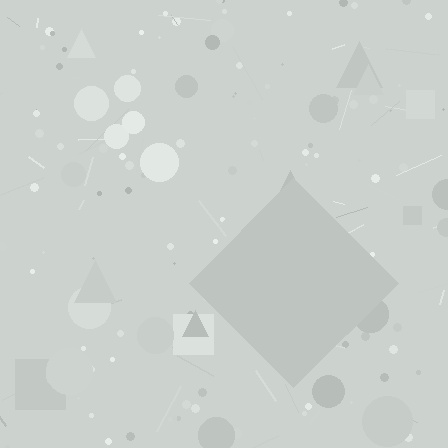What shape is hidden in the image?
A diamond is hidden in the image.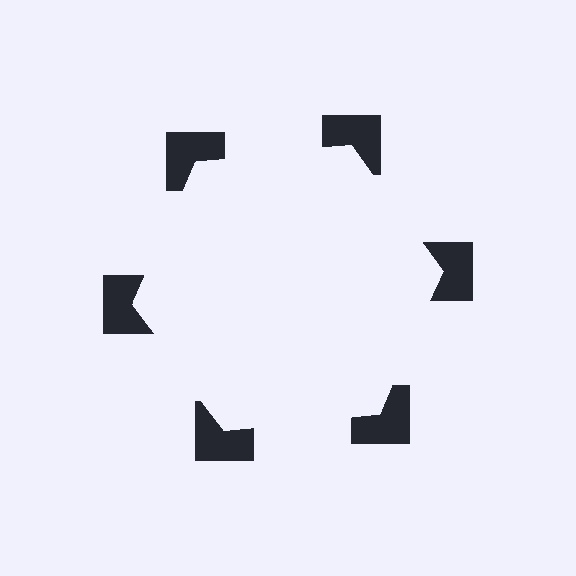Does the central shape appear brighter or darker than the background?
It typically appears slightly brighter than the background, even though no actual brightness change is drawn.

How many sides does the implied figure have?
6 sides.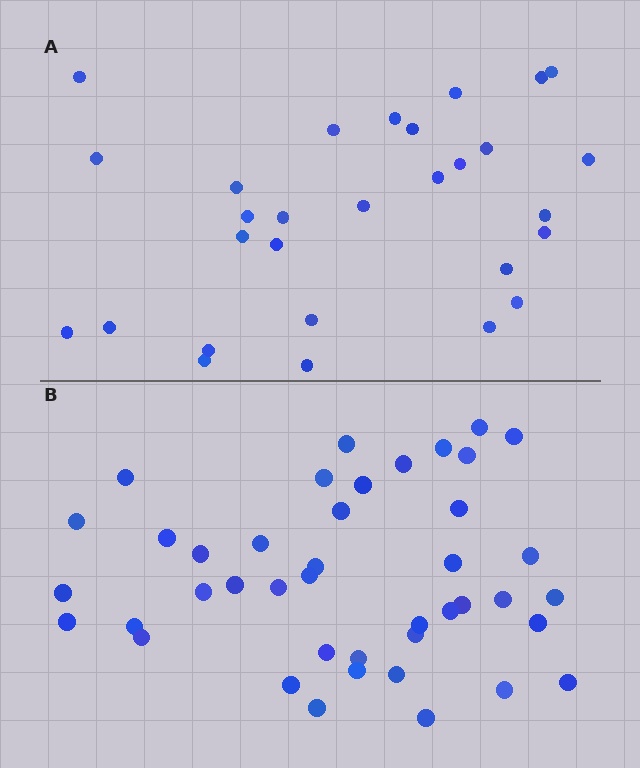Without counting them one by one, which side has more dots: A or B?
Region B (the bottom region) has more dots.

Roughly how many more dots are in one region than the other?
Region B has approximately 15 more dots than region A.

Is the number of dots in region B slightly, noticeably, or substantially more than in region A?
Region B has noticeably more, but not dramatically so. The ratio is roughly 1.4 to 1.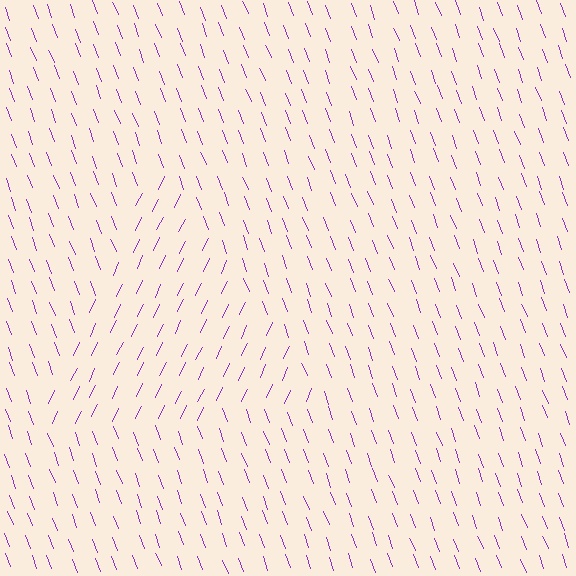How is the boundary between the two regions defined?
The boundary is defined purely by a change in line orientation (approximately 45 degrees difference). All lines are the same color and thickness.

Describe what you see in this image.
The image is filled with small purple line segments. A triangle region in the image has lines oriented differently from the surrounding lines, creating a visible texture boundary.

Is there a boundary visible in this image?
Yes, there is a texture boundary formed by a change in line orientation.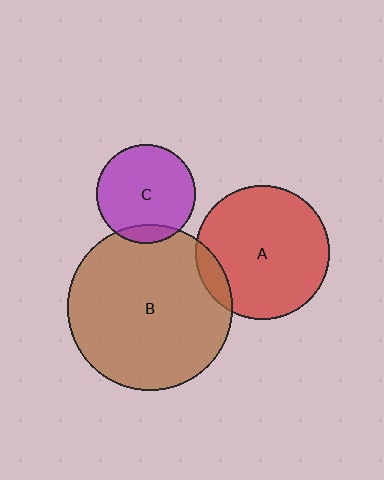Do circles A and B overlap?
Yes.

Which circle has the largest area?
Circle B (brown).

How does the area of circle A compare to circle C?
Approximately 1.8 times.